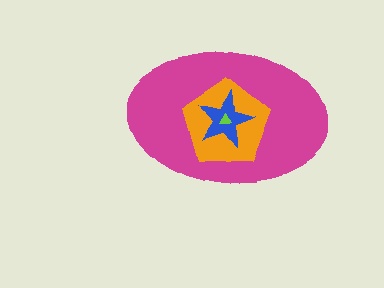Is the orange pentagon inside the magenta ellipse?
Yes.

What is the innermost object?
The lime triangle.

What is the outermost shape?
The magenta ellipse.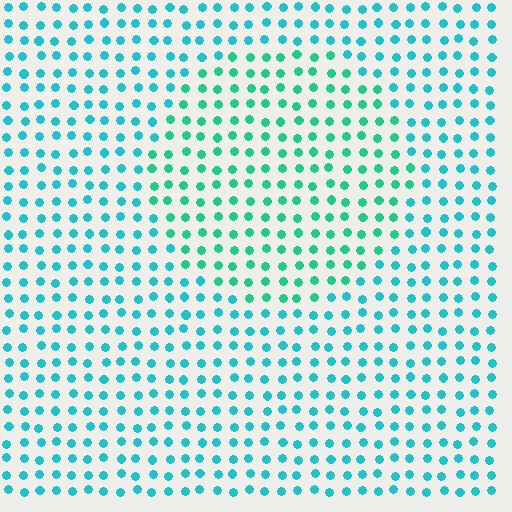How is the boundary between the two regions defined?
The boundary is defined purely by a slight shift in hue (about 27 degrees). Spacing, size, and orientation are identical on both sides.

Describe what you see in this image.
The image is filled with small cyan elements in a uniform arrangement. A circle-shaped region is visible where the elements are tinted to a slightly different hue, forming a subtle color boundary.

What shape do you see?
I see a circle.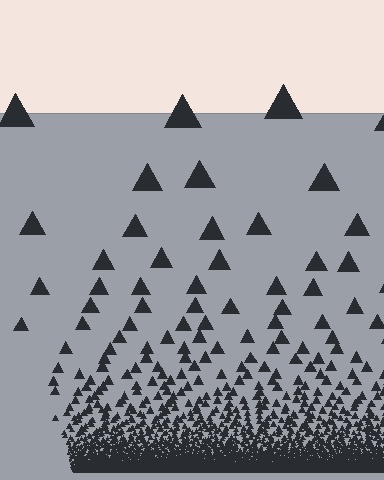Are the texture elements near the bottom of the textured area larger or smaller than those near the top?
Smaller. The gradient is inverted — elements near the bottom are smaller and denser.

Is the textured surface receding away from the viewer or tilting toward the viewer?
The surface appears to tilt toward the viewer. Texture elements get larger and sparser toward the top.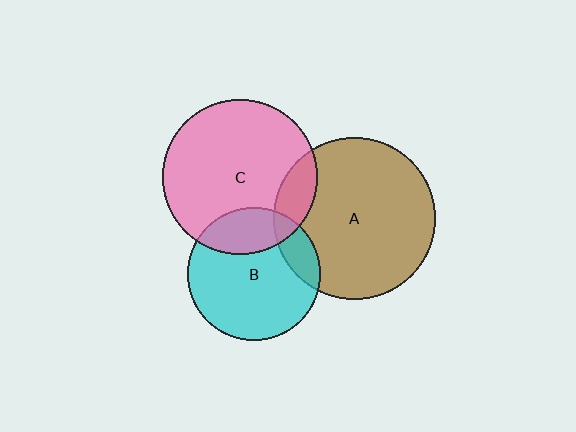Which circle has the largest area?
Circle A (brown).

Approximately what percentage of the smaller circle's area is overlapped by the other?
Approximately 15%.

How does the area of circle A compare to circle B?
Approximately 1.5 times.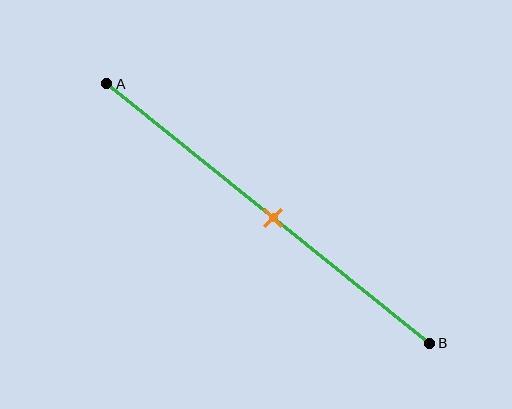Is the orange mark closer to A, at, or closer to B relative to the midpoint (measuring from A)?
The orange mark is approximately at the midpoint of segment AB.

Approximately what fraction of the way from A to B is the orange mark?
The orange mark is approximately 50% of the way from A to B.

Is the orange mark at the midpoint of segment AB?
Yes, the mark is approximately at the midpoint.